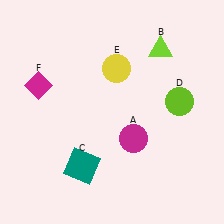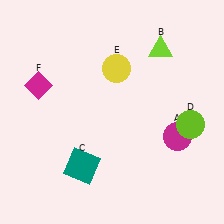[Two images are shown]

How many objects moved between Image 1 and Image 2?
2 objects moved between the two images.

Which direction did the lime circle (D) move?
The lime circle (D) moved down.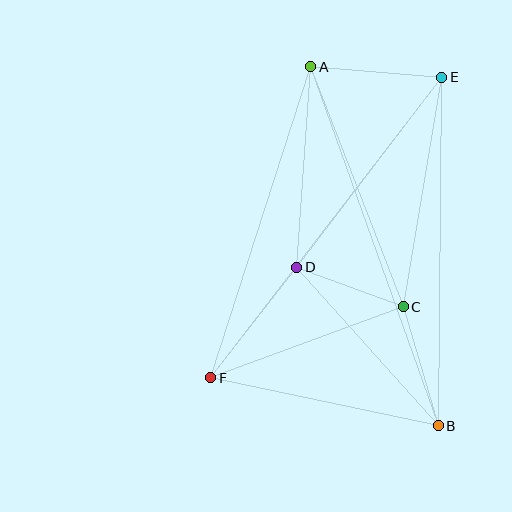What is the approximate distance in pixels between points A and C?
The distance between A and C is approximately 257 pixels.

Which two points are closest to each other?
Points C and D are closest to each other.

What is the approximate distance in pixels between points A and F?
The distance between A and F is approximately 326 pixels.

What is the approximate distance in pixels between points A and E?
The distance between A and E is approximately 131 pixels.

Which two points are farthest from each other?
Points A and B are farthest from each other.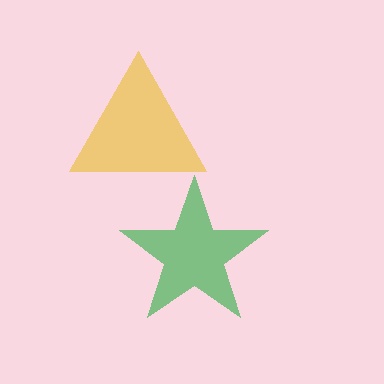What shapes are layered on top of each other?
The layered shapes are: a green star, a yellow triangle.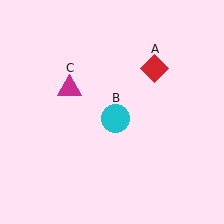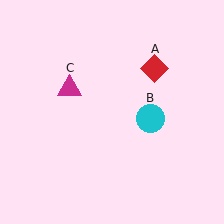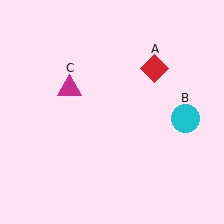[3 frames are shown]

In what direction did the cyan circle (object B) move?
The cyan circle (object B) moved right.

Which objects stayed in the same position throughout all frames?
Red diamond (object A) and magenta triangle (object C) remained stationary.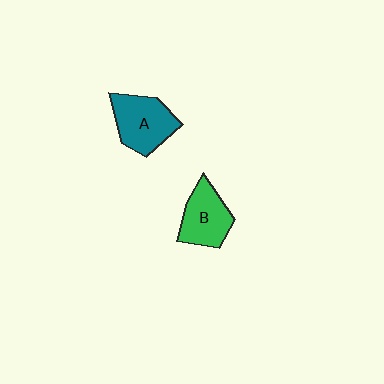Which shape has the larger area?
Shape A (teal).